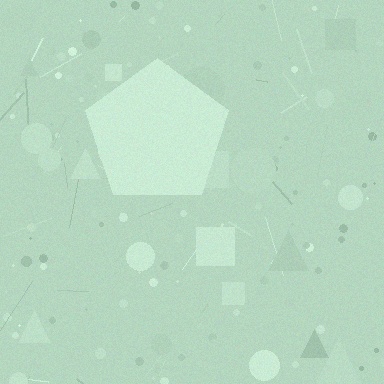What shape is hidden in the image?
A pentagon is hidden in the image.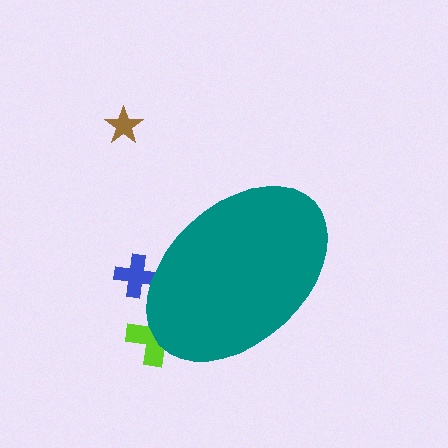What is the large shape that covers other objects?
A teal ellipse.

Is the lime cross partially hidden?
Yes, the lime cross is partially hidden behind the teal ellipse.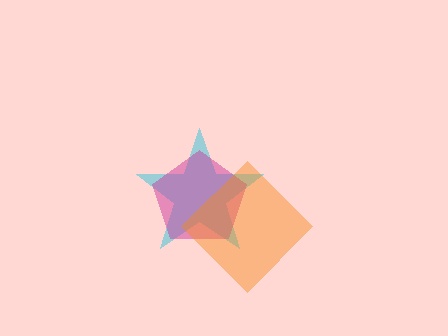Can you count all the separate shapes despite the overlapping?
Yes, there are 3 separate shapes.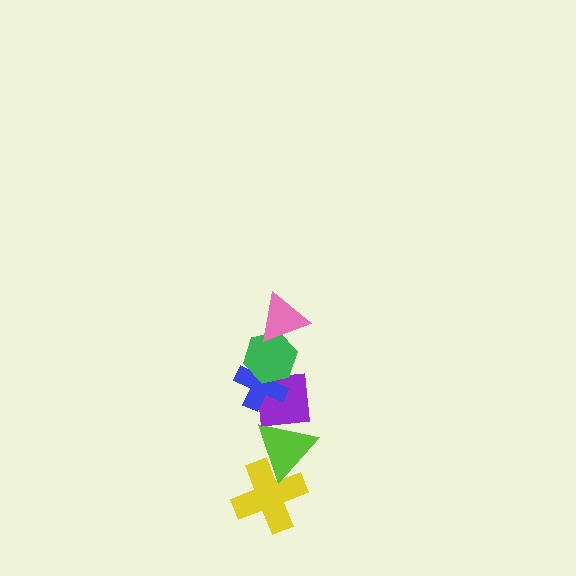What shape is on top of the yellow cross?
The lime triangle is on top of the yellow cross.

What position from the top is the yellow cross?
The yellow cross is 6th from the top.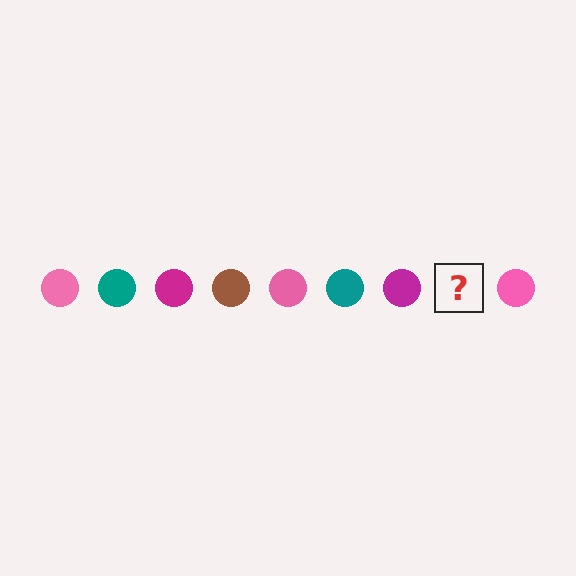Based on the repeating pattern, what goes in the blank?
The blank should be a brown circle.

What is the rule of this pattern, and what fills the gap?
The rule is that the pattern cycles through pink, teal, magenta, brown circles. The gap should be filled with a brown circle.